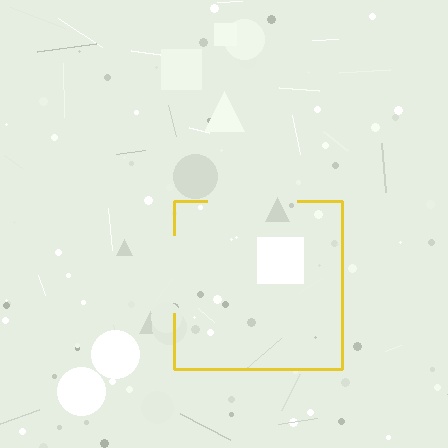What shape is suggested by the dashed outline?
The dashed outline suggests a square.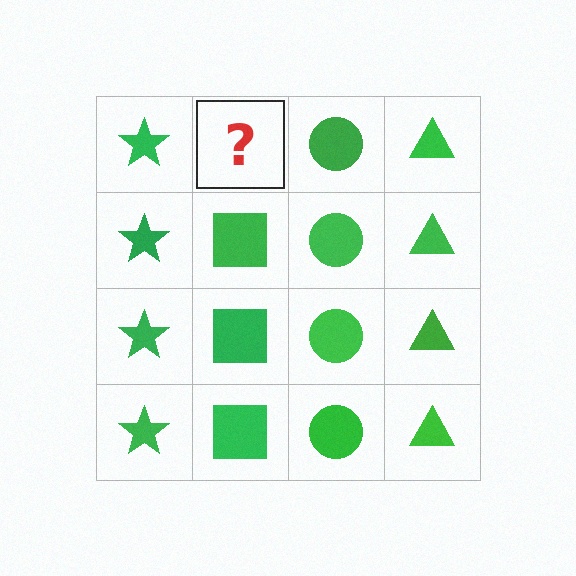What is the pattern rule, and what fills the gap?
The rule is that each column has a consistent shape. The gap should be filled with a green square.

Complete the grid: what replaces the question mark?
The question mark should be replaced with a green square.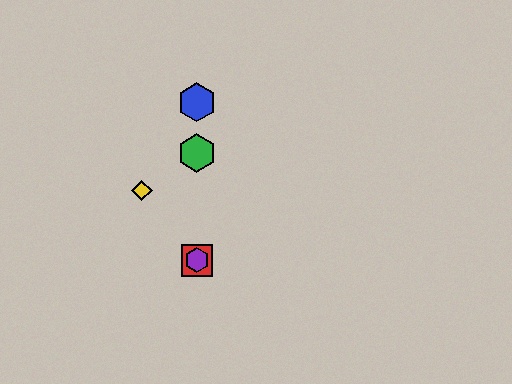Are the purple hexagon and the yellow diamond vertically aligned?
No, the purple hexagon is at x≈197 and the yellow diamond is at x≈142.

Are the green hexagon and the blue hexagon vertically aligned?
Yes, both are at x≈197.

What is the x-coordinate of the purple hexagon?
The purple hexagon is at x≈197.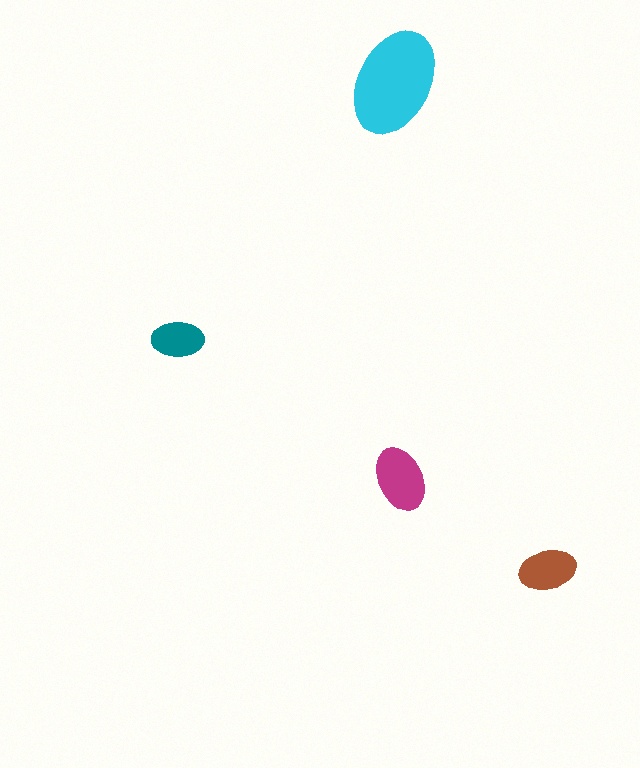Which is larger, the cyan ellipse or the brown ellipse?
The cyan one.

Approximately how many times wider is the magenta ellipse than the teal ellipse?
About 1.5 times wider.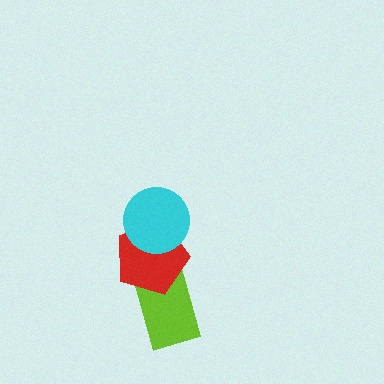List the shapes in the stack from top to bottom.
From top to bottom: the cyan circle, the red pentagon, the lime rectangle.